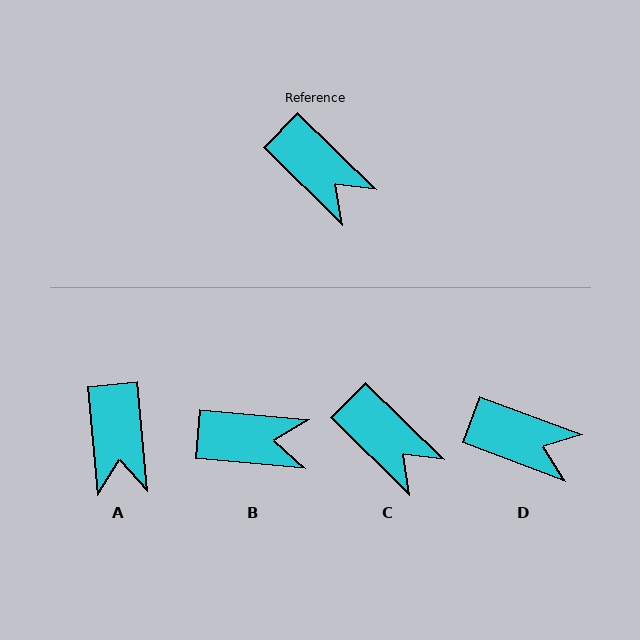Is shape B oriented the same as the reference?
No, it is off by about 39 degrees.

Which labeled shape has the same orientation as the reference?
C.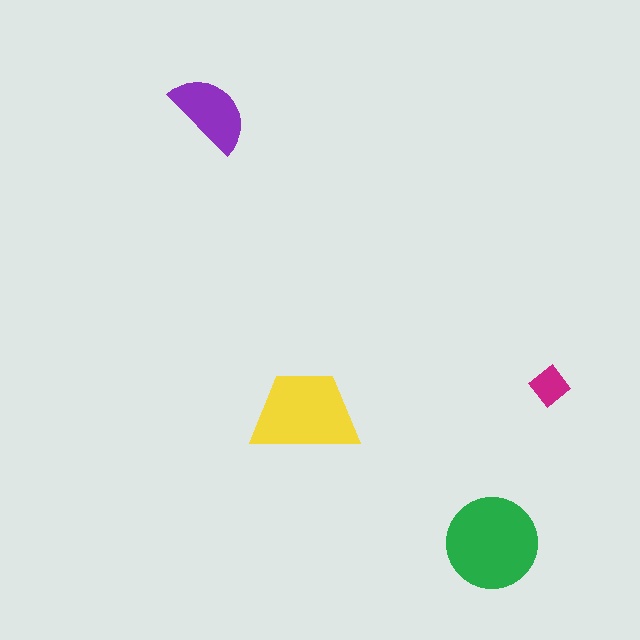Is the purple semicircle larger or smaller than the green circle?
Smaller.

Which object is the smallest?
The magenta diamond.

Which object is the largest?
The green circle.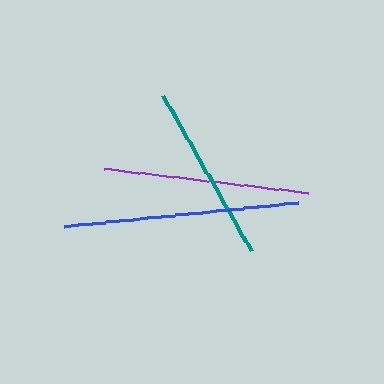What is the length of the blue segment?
The blue segment is approximately 236 pixels long.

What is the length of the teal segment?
The teal segment is approximately 179 pixels long.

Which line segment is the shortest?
The teal line is the shortest at approximately 179 pixels.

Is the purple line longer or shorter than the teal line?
The purple line is longer than the teal line.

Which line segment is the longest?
The blue line is the longest at approximately 236 pixels.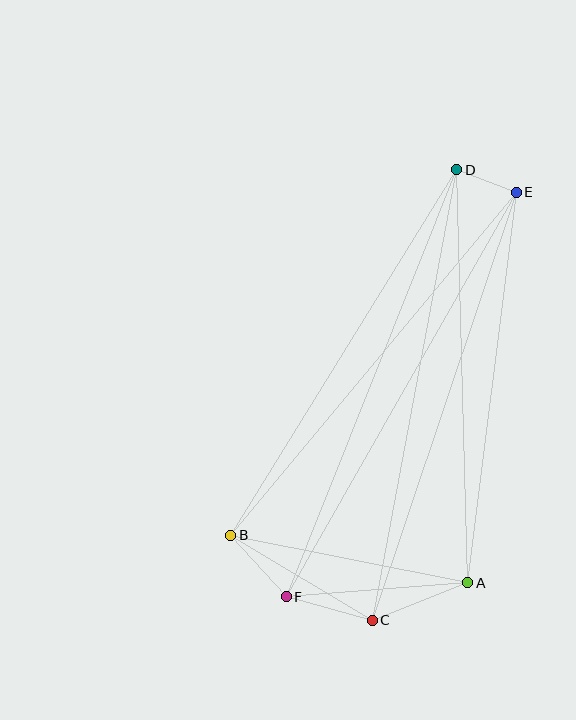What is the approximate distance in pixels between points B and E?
The distance between B and E is approximately 446 pixels.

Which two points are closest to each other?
Points D and E are closest to each other.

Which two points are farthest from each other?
Points E and F are farthest from each other.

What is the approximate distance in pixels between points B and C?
The distance between B and C is approximately 165 pixels.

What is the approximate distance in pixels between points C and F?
The distance between C and F is approximately 89 pixels.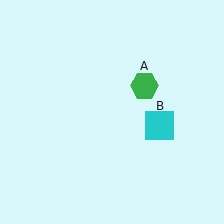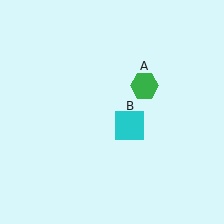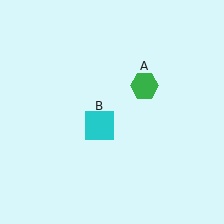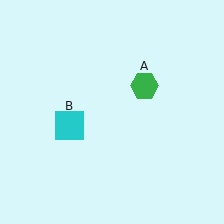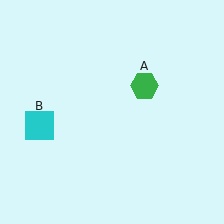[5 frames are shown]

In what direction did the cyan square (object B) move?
The cyan square (object B) moved left.